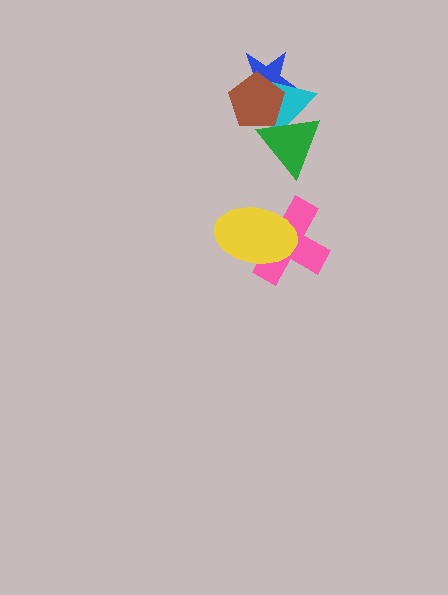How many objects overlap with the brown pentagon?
3 objects overlap with the brown pentagon.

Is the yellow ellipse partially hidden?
No, no other shape covers it.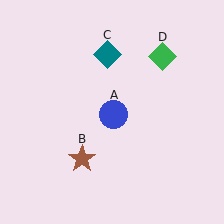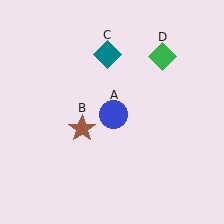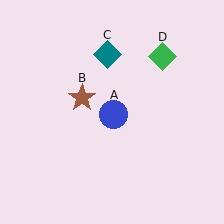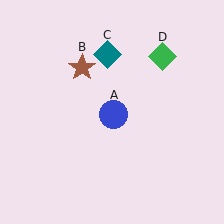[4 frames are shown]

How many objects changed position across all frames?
1 object changed position: brown star (object B).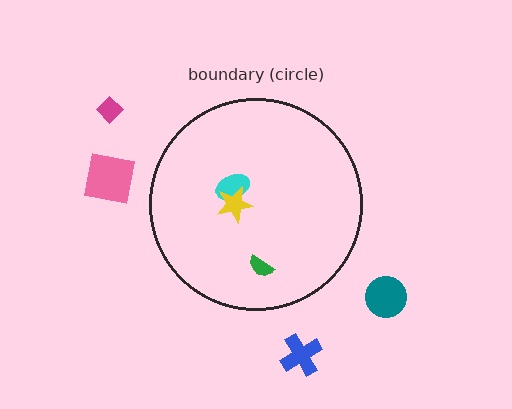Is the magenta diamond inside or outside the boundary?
Outside.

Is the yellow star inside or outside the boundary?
Inside.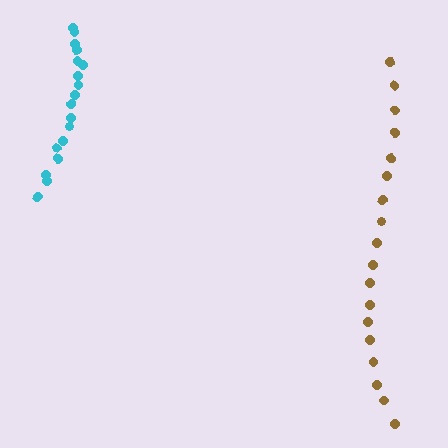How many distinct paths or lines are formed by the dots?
There are 2 distinct paths.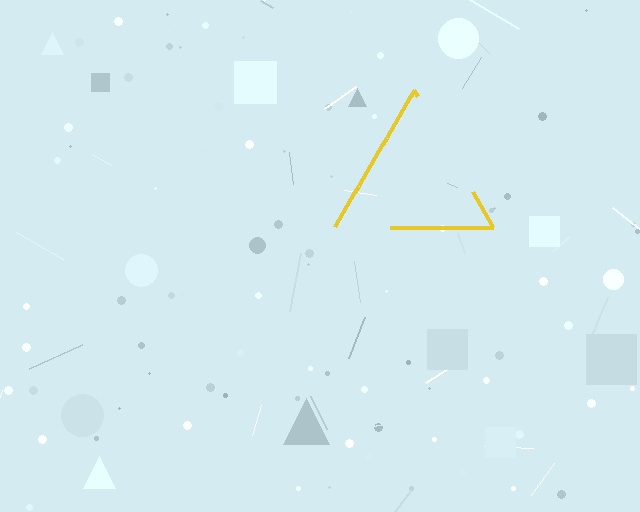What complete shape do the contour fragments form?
The contour fragments form a triangle.